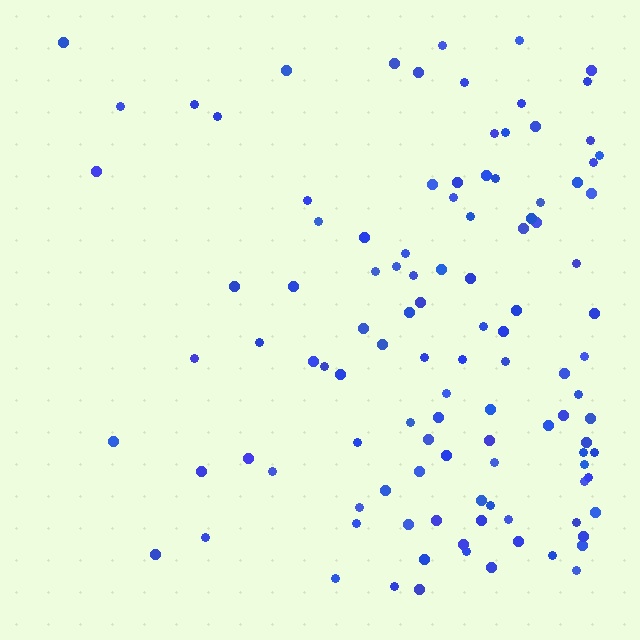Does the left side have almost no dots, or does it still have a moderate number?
Still a moderate number, just noticeably fewer than the right.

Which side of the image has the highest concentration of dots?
The right.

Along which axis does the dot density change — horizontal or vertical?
Horizontal.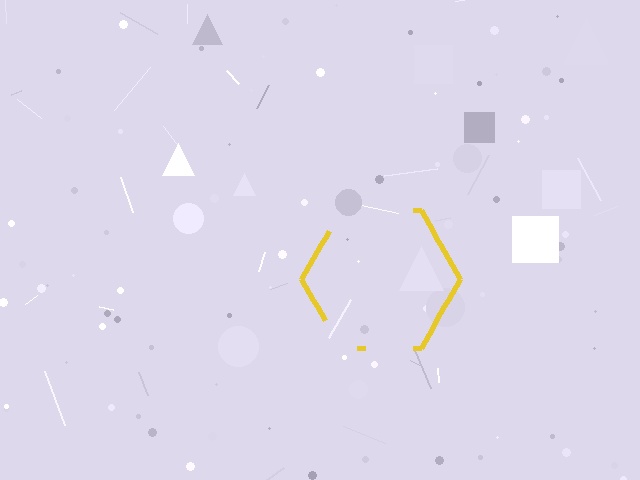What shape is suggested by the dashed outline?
The dashed outline suggests a hexagon.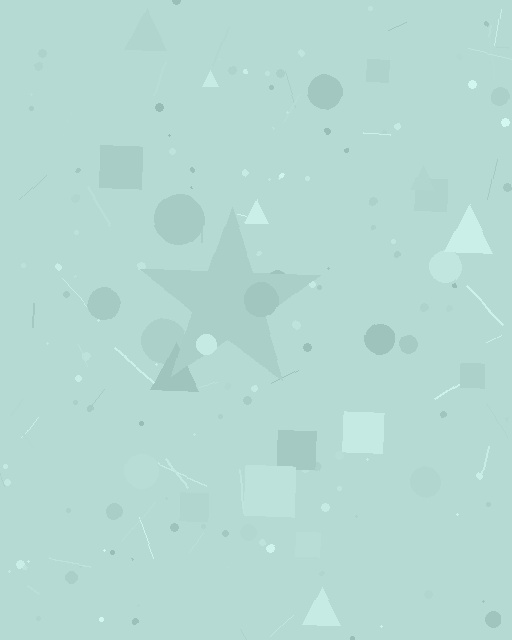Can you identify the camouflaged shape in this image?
The camouflaged shape is a star.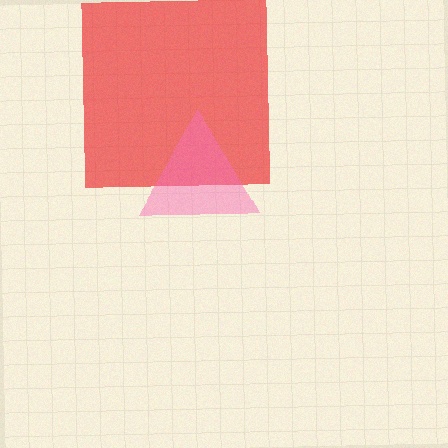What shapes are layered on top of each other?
The layered shapes are: a red square, a pink triangle.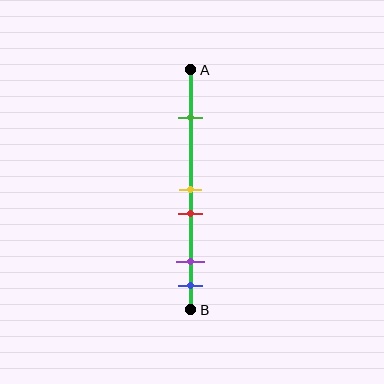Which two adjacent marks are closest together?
The yellow and red marks are the closest adjacent pair.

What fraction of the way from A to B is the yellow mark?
The yellow mark is approximately 50% (0.5) of the way from A to B.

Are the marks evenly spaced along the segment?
No, the marks are not evenly spaced.